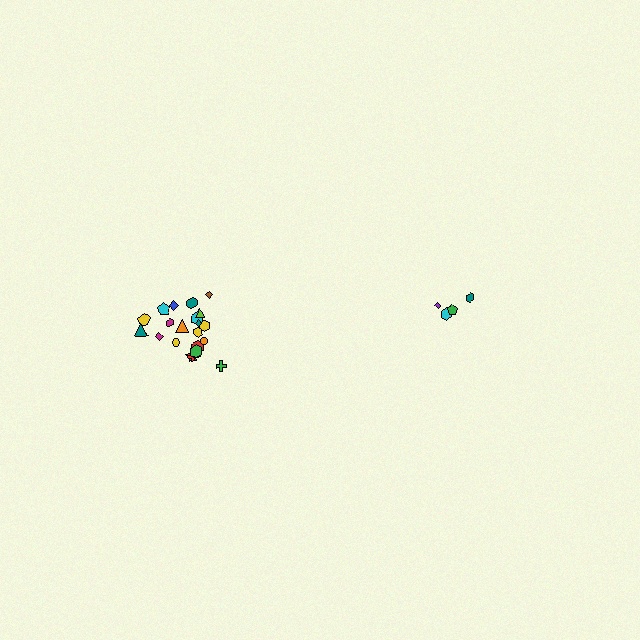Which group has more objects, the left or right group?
The left group.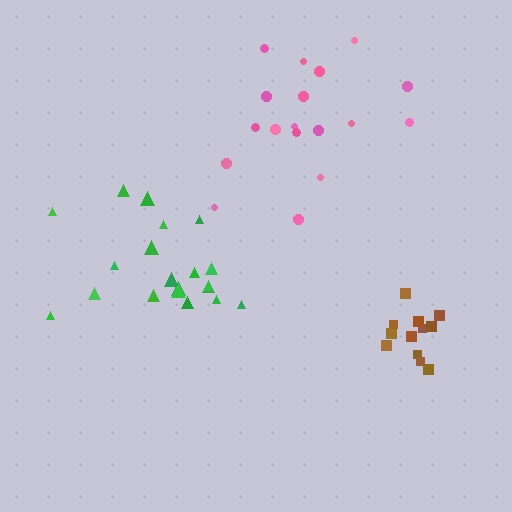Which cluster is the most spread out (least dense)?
Pink.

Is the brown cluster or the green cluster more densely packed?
Brown.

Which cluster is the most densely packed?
Brown.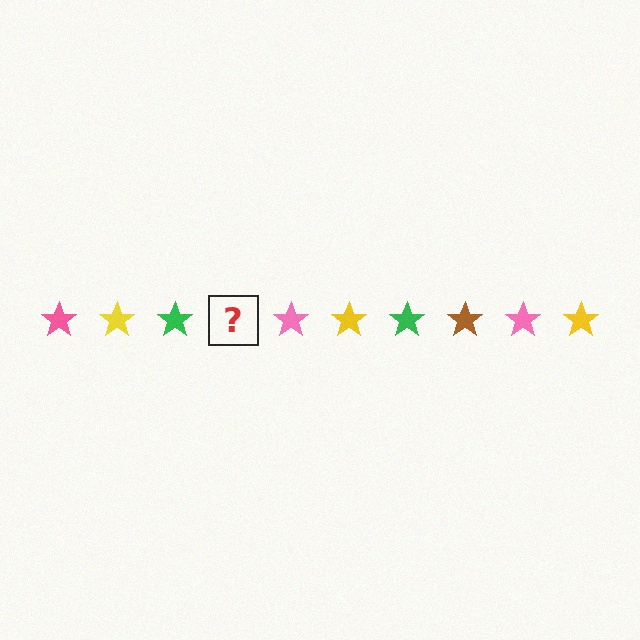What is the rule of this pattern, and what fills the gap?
The rule is that the pattern cycles through pink, yellow, green, brown stars. The gap should be filled with a brown star.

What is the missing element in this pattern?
The missing element is a brown star.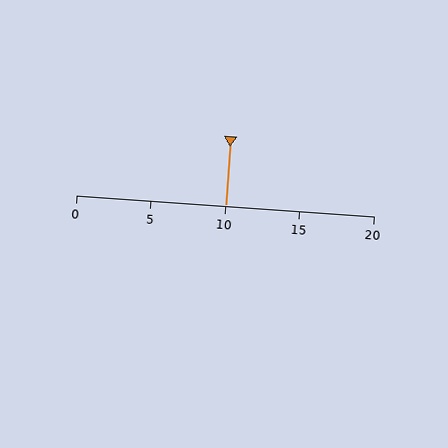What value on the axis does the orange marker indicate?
The marker indicates approximately 10.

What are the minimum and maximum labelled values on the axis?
The axis runs from 0 to 20.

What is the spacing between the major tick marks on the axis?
The major ticks are spaced 5 apart.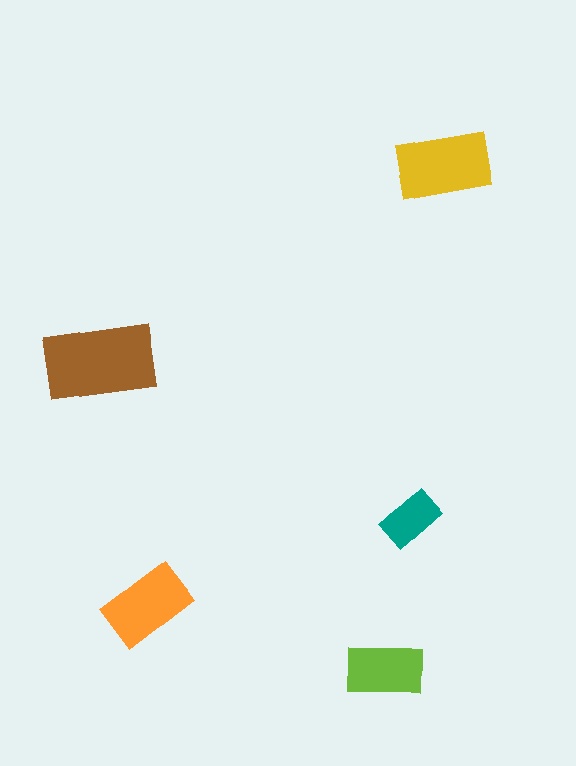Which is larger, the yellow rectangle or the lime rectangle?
The yellow one.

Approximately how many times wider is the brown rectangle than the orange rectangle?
About 1.5 times wider.